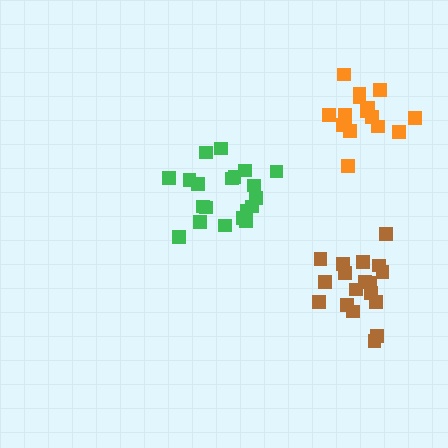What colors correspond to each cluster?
The clusters are colored: orange, brown, green.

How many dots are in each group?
Group 1: 16 dots, Group 2: 18 dots, Group 3: 20 dots (54 total).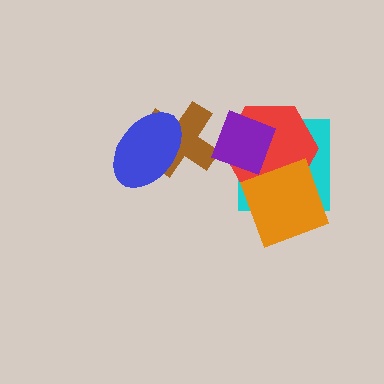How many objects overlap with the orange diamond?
3 objects overlap with the orange diamond.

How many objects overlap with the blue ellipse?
1 object overlaps with the blue ellipse.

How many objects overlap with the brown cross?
2 objects overlap with the brown cross.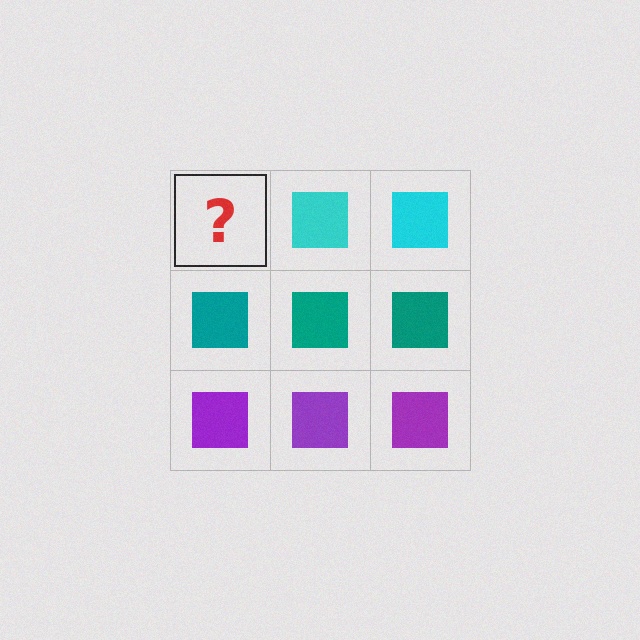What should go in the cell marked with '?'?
The missing cell should contain a cyan square.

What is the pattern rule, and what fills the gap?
The rule is that each row has a consistent color. The gap should be filled with a cyan square.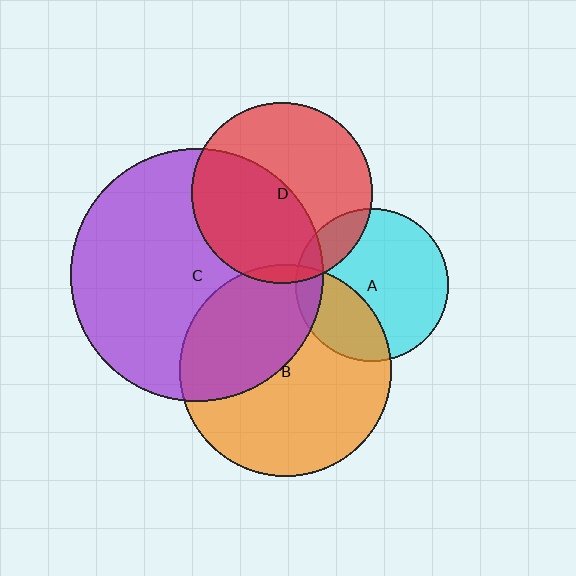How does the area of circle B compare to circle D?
Approximately 1.4 times.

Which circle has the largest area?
Circle C (purple).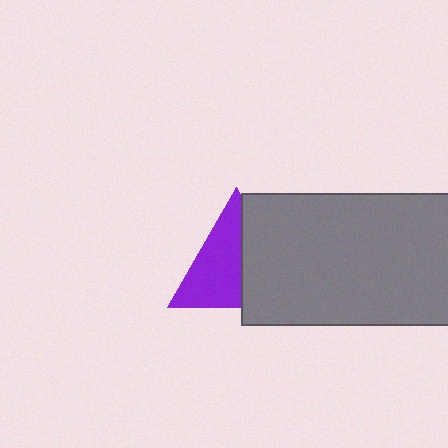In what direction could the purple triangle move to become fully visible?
The purple triangle could move left. That would shift it out from behind the gray rectangle entirely.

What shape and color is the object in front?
The object in front is a gray rectangle.